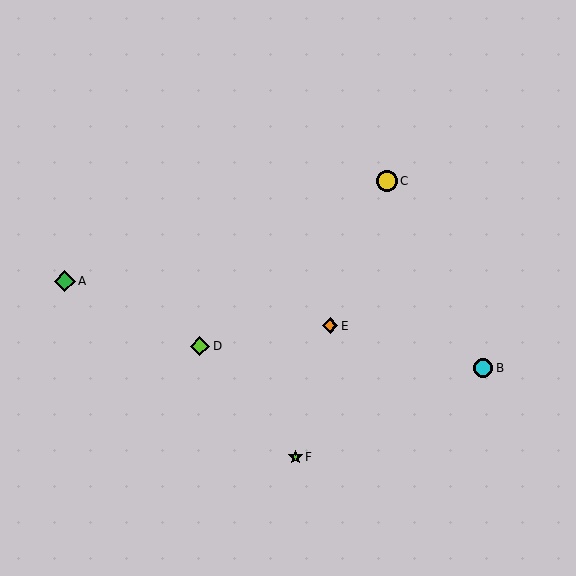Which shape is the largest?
The green diamond (labeled A) is the largest.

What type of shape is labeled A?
Shape A is a green diamond.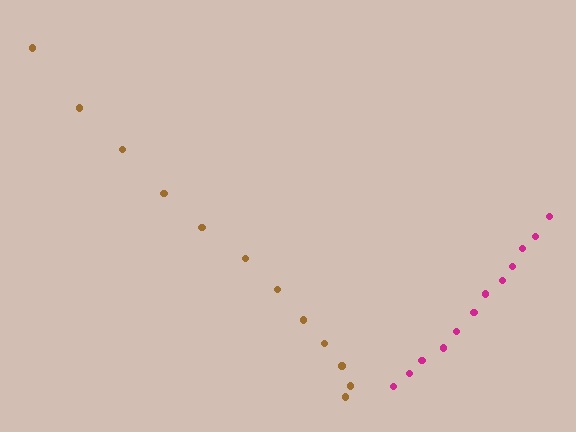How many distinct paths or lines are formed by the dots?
There are 2 distinct paths.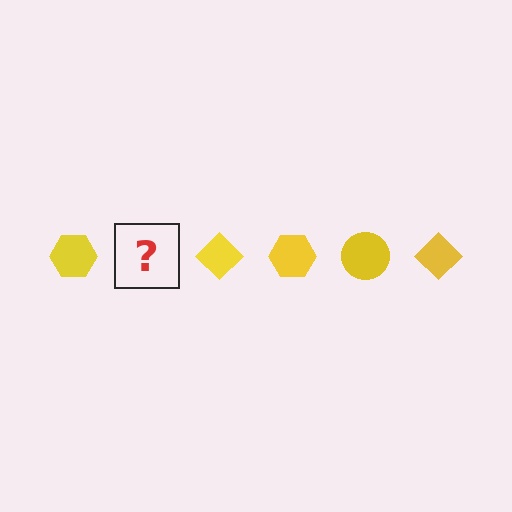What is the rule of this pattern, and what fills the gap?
The rule is that the pattern cycles through hexagon, circle, diamond shapes in yellow. The gap should be filled with a yellow circle.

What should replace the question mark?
The question mark should be replaced with a yellow circle.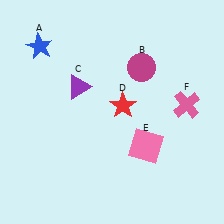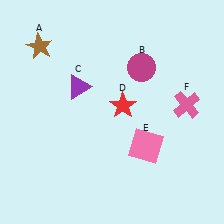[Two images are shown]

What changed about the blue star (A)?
In Image 1, A is blue. In Image 2, it changed to brown.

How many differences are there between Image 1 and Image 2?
There is 1 difference between the two images.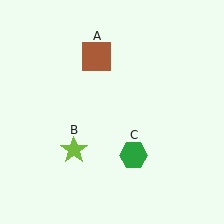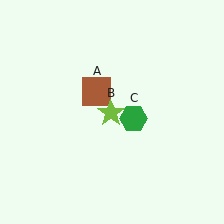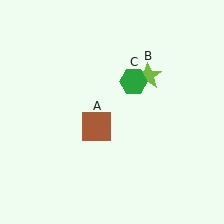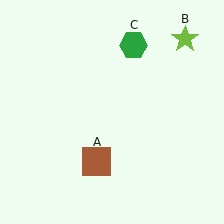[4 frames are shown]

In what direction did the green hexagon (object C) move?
The green hexagon (object C) moved up.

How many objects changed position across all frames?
3 objects changed position: brown square (object A), lime star (object B), green hexagon (object C).